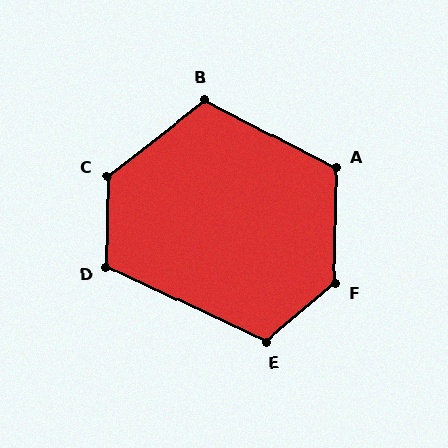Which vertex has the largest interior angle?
F, at approximately 132 degrees.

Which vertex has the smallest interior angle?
D, at approximately 114 degrees.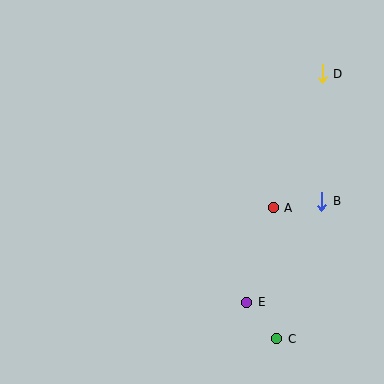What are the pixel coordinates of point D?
Point D is at (322, 74).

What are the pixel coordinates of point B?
Point B is at (322, 201).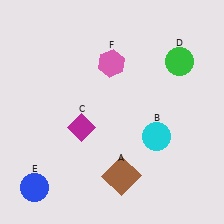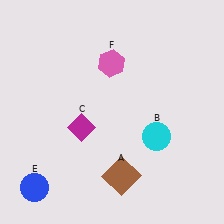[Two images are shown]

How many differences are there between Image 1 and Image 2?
There is 1 difference between the two images.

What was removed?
The green circle (D) was removed in Image 2.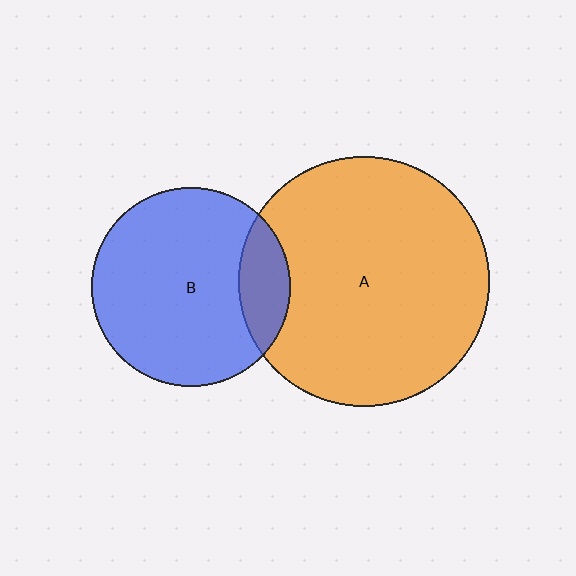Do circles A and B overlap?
Yes.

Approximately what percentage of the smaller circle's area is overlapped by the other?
Approximately 15%.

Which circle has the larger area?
Circle A (orange).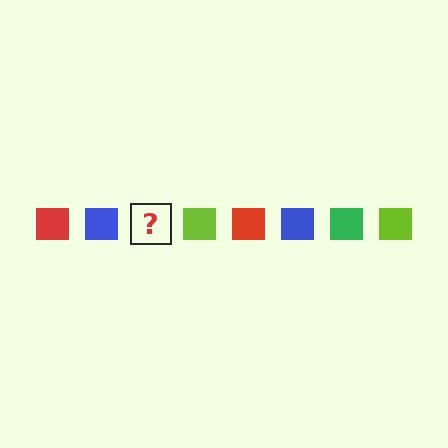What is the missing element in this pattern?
The missing element is a green square.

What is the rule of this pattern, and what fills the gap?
The rule is that the pattern cycles through red, blue, green, lime squares. The gap should be filled with a green square.